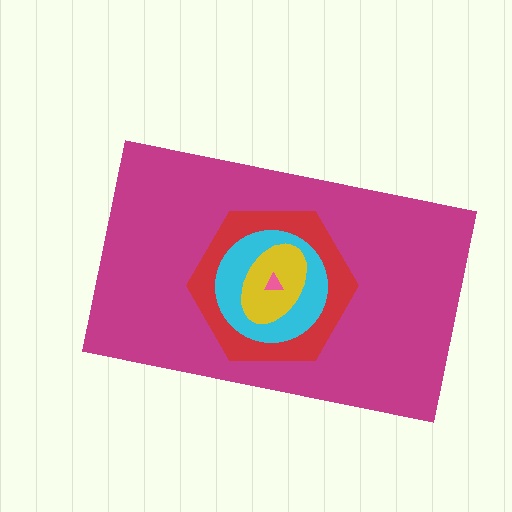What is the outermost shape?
The magenta rectangle.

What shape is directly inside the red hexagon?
The cyan circle.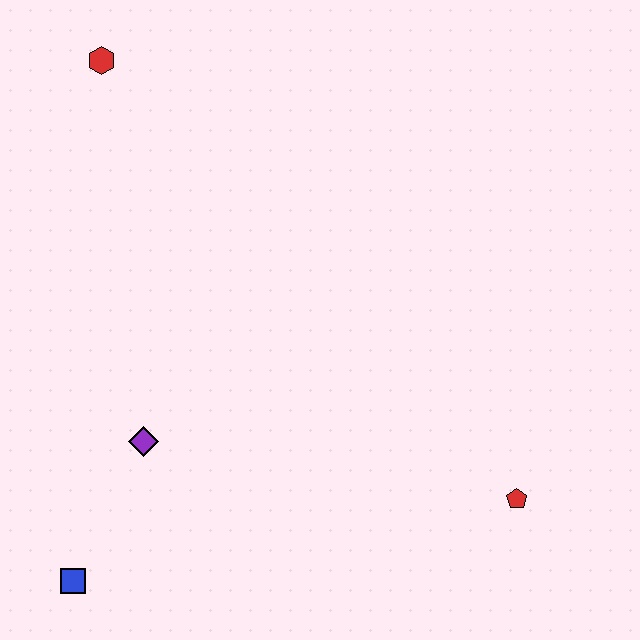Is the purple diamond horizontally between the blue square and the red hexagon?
No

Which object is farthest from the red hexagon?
The red pentagon is farthest from the red hexagon.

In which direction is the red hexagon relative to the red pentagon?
The red hexagon is above the red pentagon.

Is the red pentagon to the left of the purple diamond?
No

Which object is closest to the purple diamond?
The blue square is closest to the purple diamond.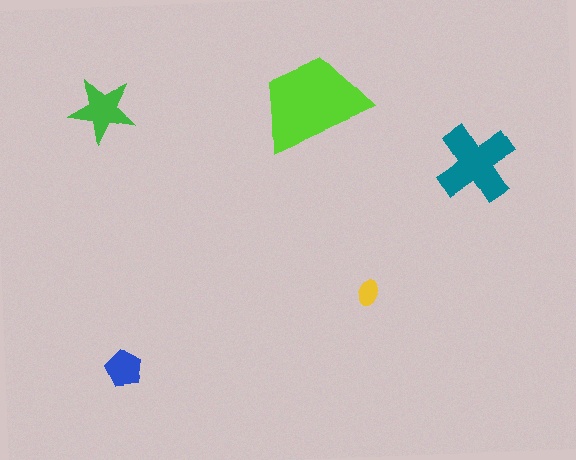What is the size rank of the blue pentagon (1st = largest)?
4th.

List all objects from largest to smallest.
The lime trapezoid, the teal cross, the green star, the blue pentagon, the yellow ellipse.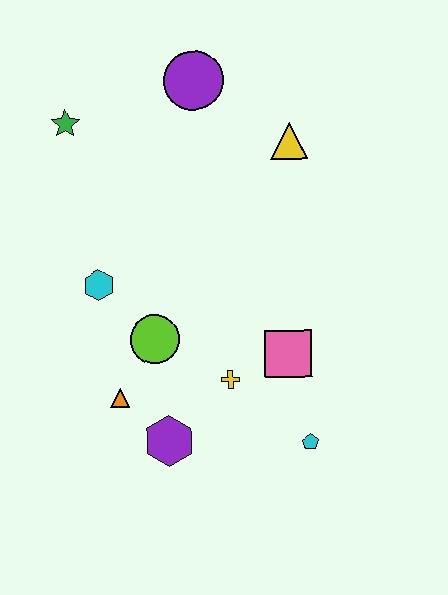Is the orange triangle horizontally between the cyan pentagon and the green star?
Yes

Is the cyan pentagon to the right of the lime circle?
Yes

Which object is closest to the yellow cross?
The pink square is closest to the yellow cross.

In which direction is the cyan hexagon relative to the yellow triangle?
The cyan hexagon is to the left of the yellow triangle.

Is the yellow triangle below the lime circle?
No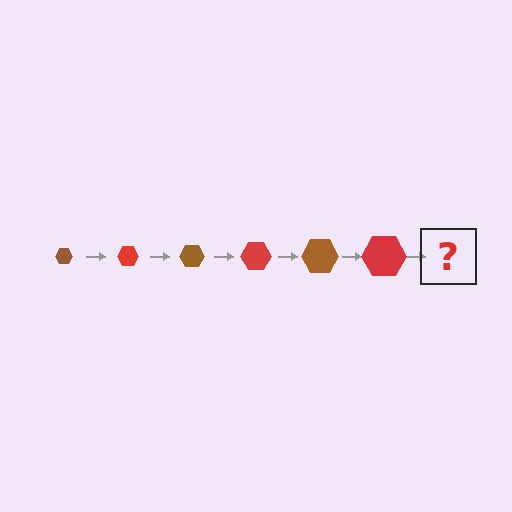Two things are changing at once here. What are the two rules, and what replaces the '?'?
The two rules are that the hexagon grows larger each step and the color cycles through brown and red. The '?' should be a brown hexagon, larger than the previous one.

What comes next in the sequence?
The next element should be a brown hexagon, larger than the previous one.